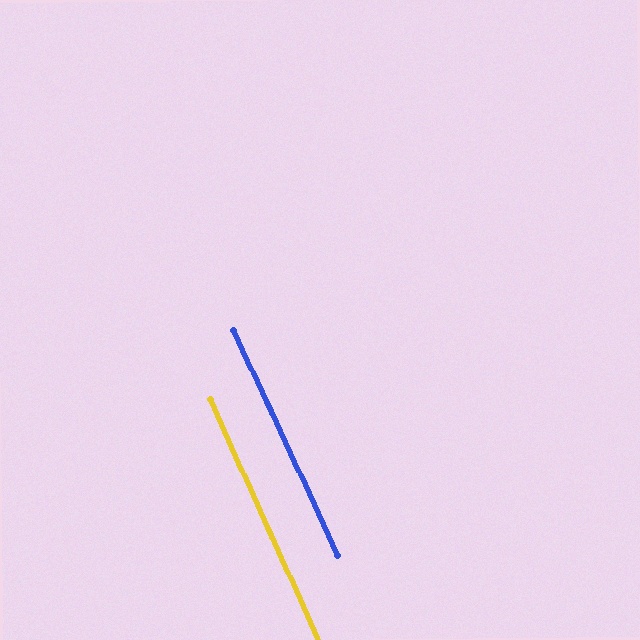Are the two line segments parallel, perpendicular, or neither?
Parallel — their directions differ by only 0.7°.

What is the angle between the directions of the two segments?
Approximately 1 degree.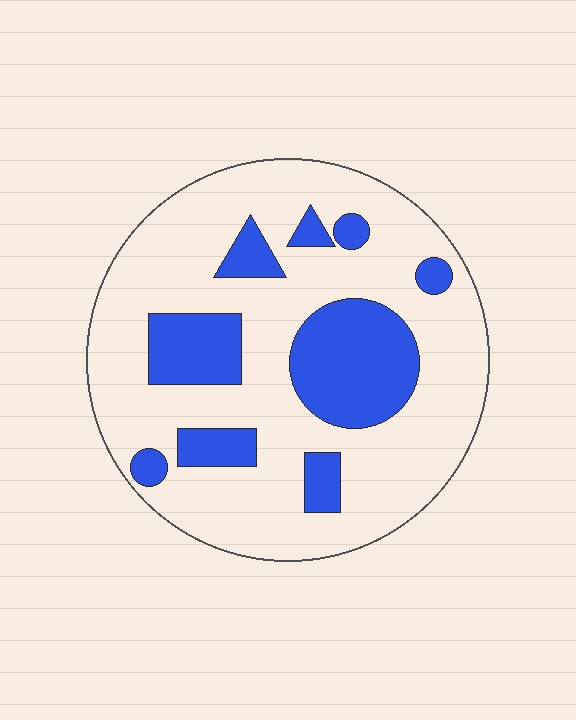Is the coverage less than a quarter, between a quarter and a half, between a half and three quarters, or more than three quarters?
Between a quarter and a half.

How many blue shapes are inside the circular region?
9.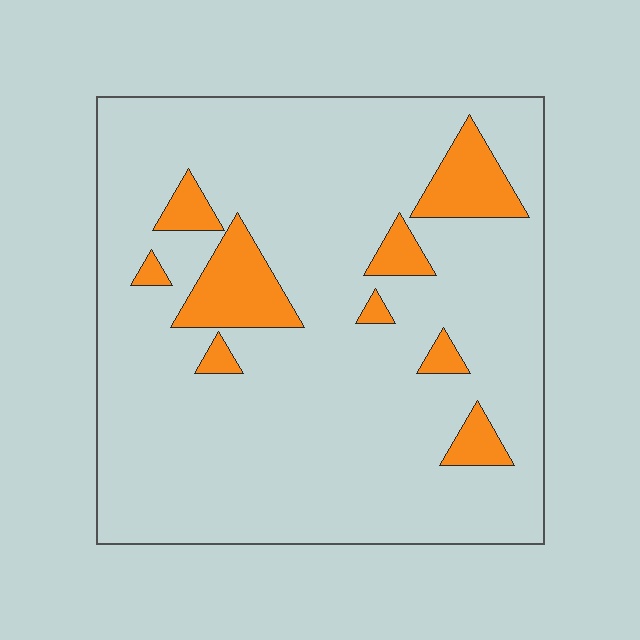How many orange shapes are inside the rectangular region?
9.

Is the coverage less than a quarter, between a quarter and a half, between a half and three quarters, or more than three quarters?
Less than a quarter.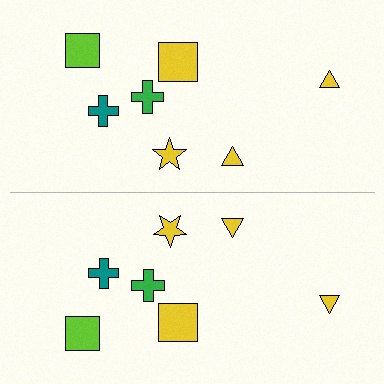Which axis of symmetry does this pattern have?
The pattern has a horizontal axis of symmetry running through the center of the image.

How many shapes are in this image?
There are 14 shapes in this image.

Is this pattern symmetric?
Yes, this pattern has bilateral (reflection) symmetry.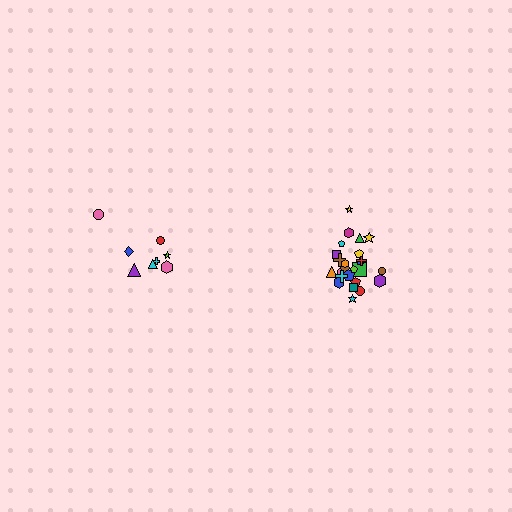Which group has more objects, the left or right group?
The right group.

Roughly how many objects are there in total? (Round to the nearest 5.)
Roughly 35 objects in total.